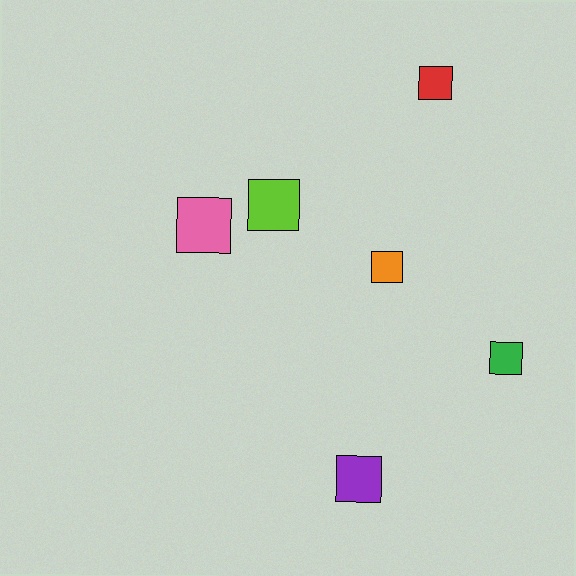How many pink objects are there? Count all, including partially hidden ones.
There is 1 pink object.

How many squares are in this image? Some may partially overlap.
There are 6 squares.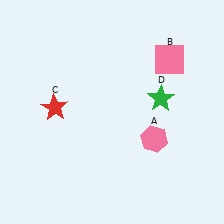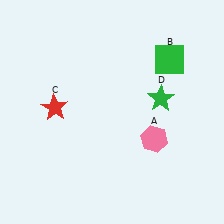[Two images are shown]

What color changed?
The square (B) changed from pink in Image 1 to green in Image 2.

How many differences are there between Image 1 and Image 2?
There is 1 difference between the two images.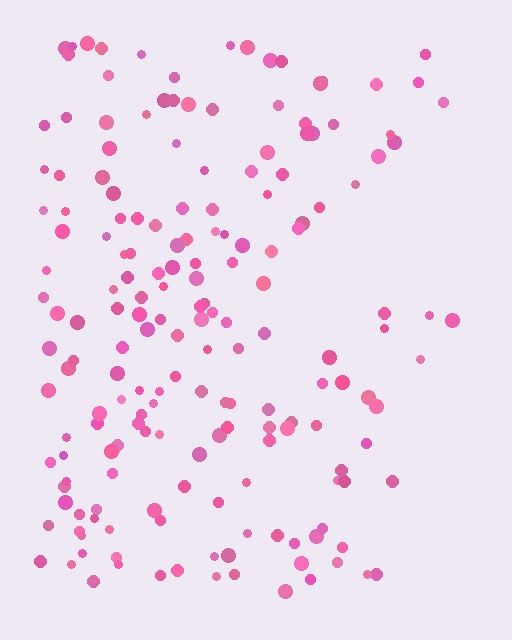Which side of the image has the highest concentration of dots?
The left.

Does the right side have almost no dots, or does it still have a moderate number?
Still a moderate number, just noticeably fewer than the left.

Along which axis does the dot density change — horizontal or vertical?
Horizontal.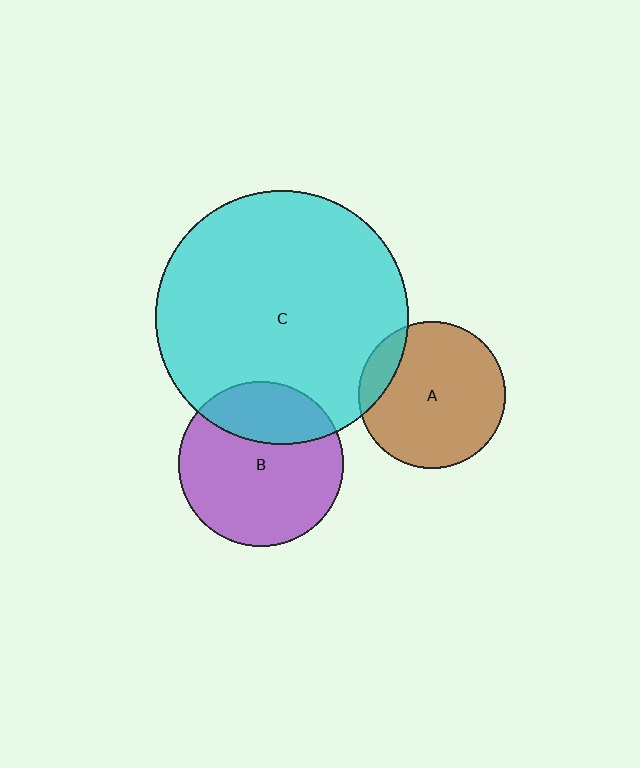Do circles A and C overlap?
Yes.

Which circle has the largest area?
Circle C (cyan).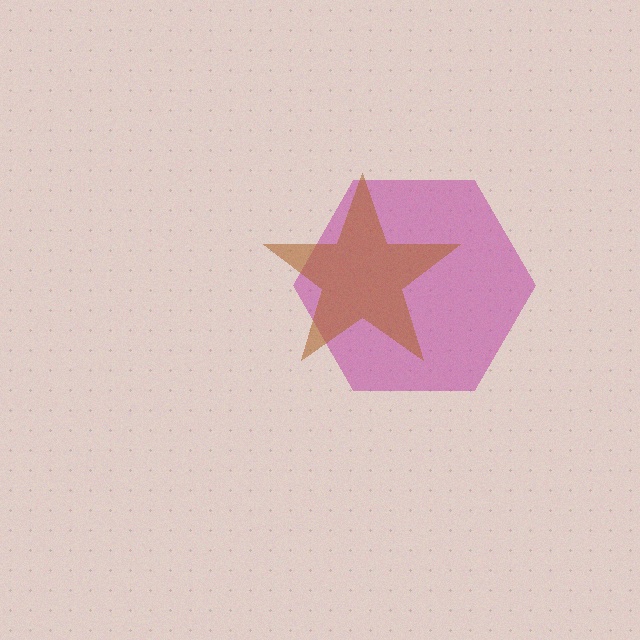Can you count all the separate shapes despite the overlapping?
Yes, there are 2 separate shapes.